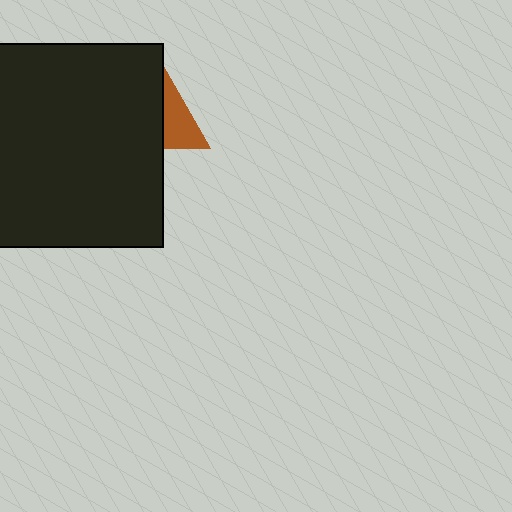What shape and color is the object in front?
The object in front is a black square.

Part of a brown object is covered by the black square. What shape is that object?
It is a triangle.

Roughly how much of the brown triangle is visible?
A small part of it is visible (roughly 41%).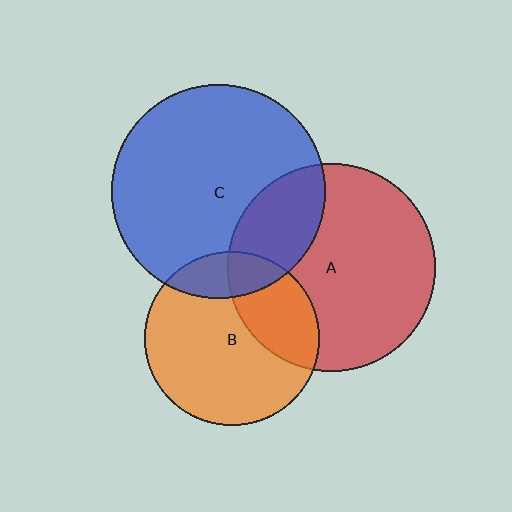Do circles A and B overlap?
Yes.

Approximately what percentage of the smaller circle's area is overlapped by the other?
Approximately 30%.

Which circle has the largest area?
Circle C (blue).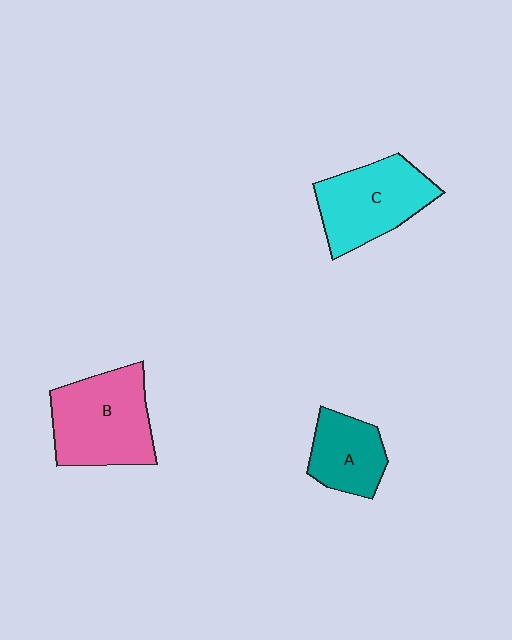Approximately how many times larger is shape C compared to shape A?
Approximately 1.5 times.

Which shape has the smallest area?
Shape A (teal).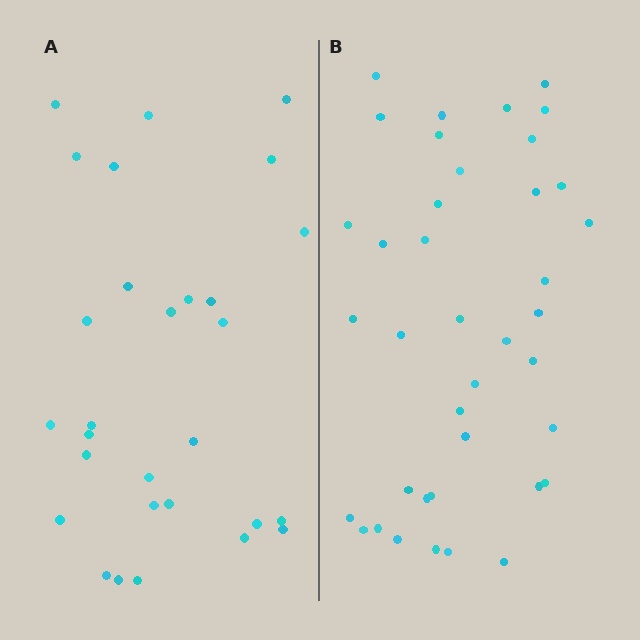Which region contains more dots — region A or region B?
Region B (the right region) has more dots.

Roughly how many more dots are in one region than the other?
Region B has roughly 10 or so more dots than region A.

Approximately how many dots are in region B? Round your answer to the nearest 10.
About 40 dots. (The exact count is 39, which rounds to 40.)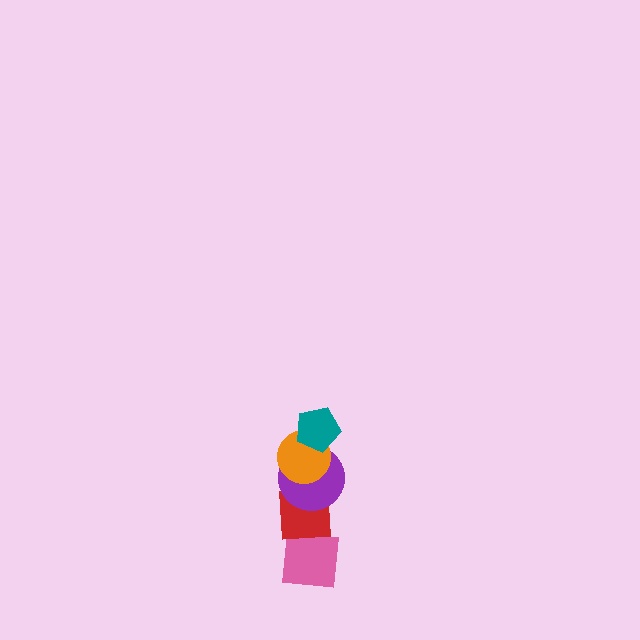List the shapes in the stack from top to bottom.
From top to bottom: the teal pentagon, the orange circle, the purple circle, the red square, the pink square.